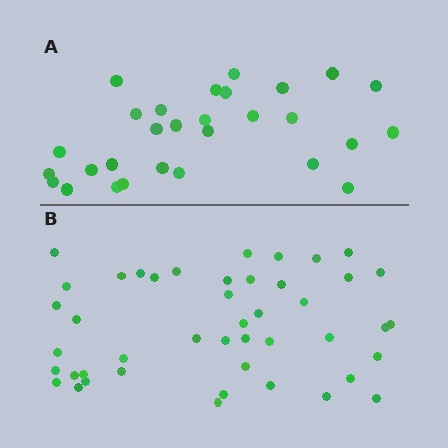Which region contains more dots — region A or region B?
Region B (the bottom region) has more dots.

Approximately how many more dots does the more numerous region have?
Region B has approximately 15 more dots than region A.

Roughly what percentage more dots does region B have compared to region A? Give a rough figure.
About 55% more.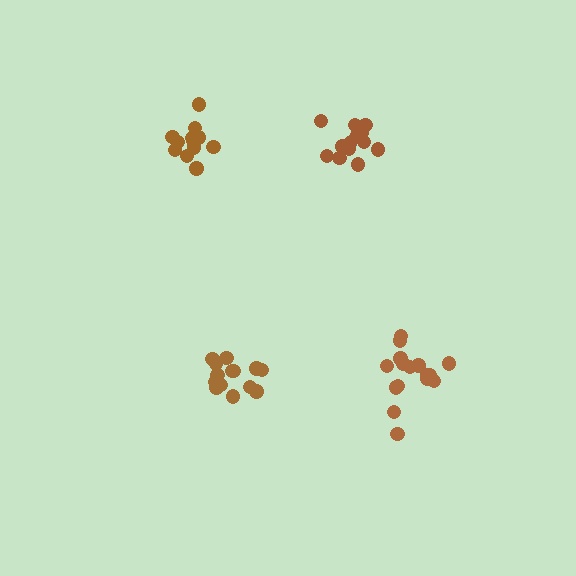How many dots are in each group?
Group 1: 12 dots, Group 2: 13 dots, Group 3: 16 dots, Group 4: 15 dots (56 total).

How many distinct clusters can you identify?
There are 4 distinct clusters.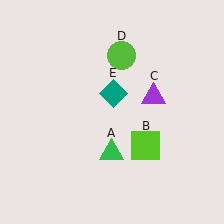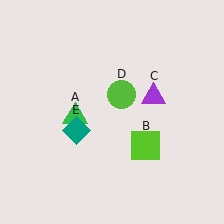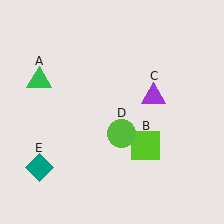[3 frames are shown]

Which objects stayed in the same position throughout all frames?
Lime square (object B) and purple triangle (object C) remained stationary.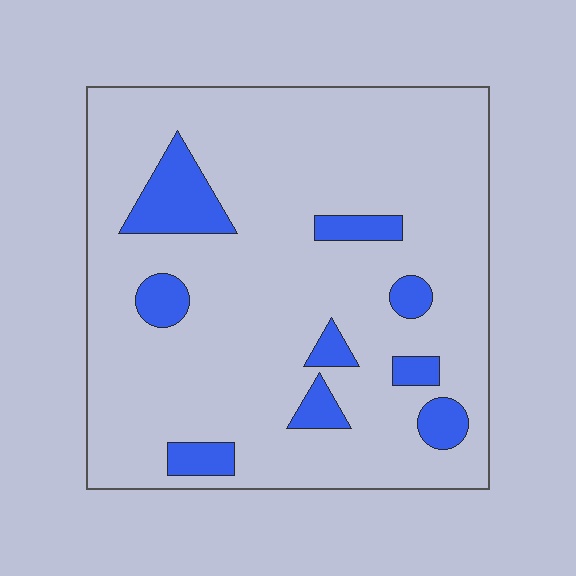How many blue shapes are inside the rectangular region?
9.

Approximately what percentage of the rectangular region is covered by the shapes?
Approximately 15%.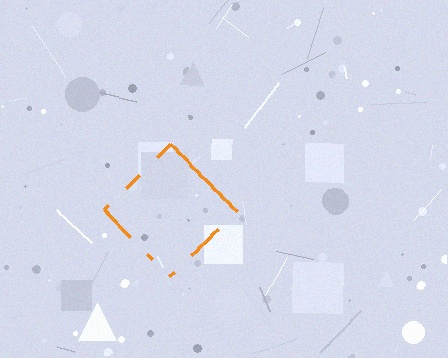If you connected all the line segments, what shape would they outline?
They would outline a diamond.